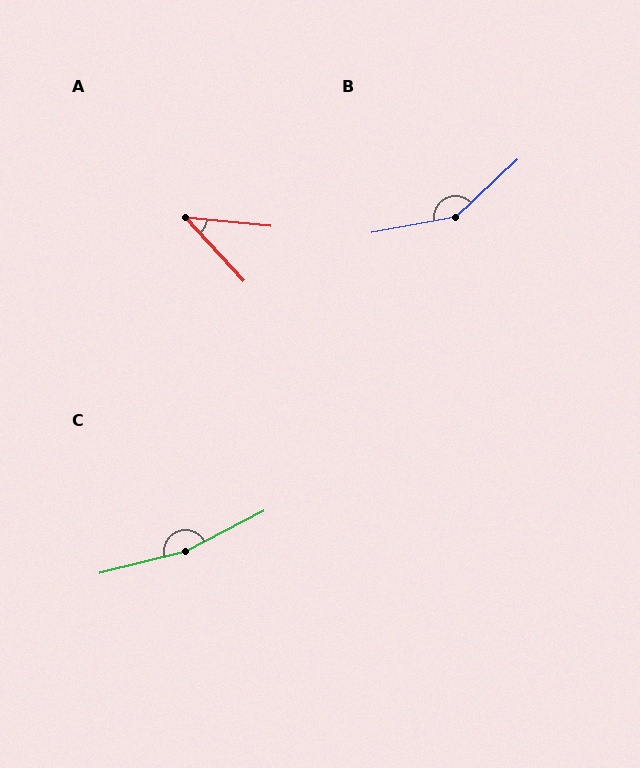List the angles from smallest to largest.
A (42°), B (147°), C (167°).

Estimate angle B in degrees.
Approximately 147 degrees.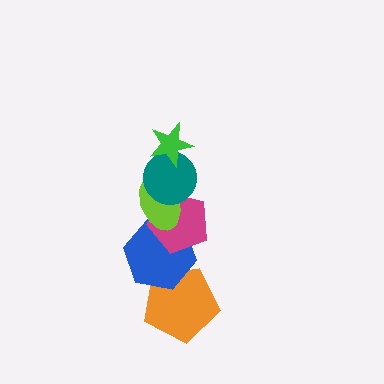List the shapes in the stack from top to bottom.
From top to bottom: the green star, the teal circle, the lime ellipse, the magenta pentagon, the blue hexagon, the orange pentagon.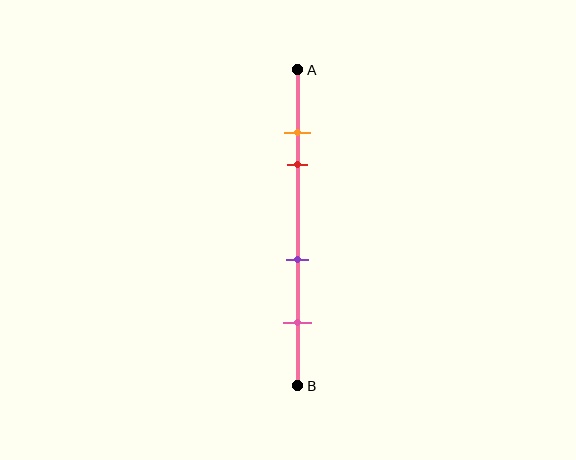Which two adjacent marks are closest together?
The orange and red marks are the closest adjacent pair.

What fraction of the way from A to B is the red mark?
The red mark is approximately 30% (0.3) of the way from A to B.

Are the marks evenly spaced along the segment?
No, the marks are not evenly spaced.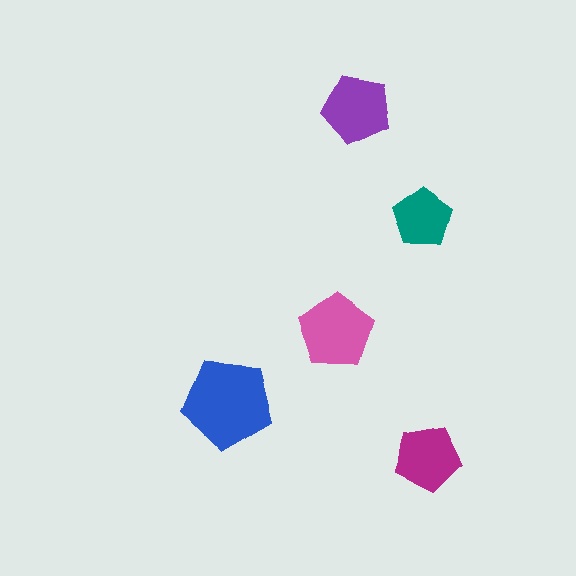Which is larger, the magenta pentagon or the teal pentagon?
The magenta one.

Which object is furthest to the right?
The magenta pentagon is rightmost.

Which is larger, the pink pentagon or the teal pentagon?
The pink one.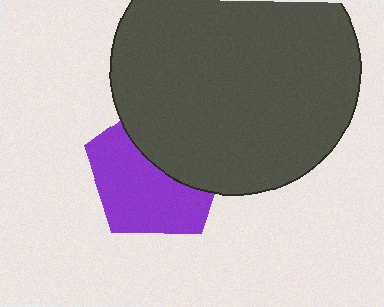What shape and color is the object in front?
The object in front is a dark gray circle.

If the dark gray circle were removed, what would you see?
You would see the complete purple pentagon.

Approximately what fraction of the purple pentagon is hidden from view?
Roughly 43% of the purple pentagon is hidden behind the dark gray circle.